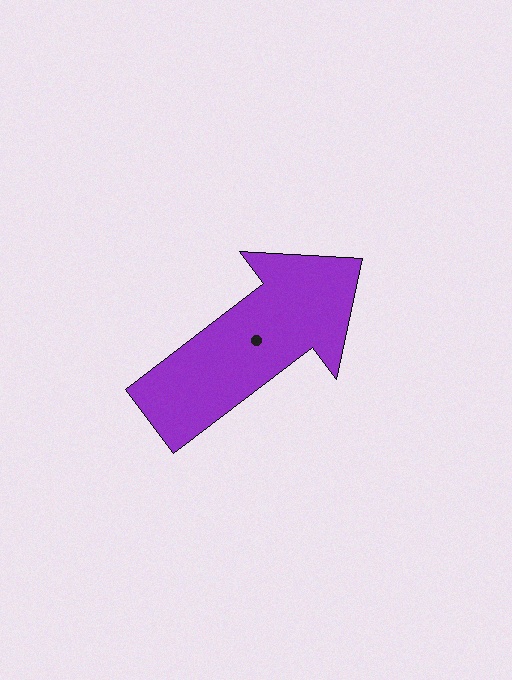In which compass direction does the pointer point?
Northeast.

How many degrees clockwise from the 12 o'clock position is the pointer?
Approximately 53 degrees.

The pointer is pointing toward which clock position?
Roughly 2 o'clock.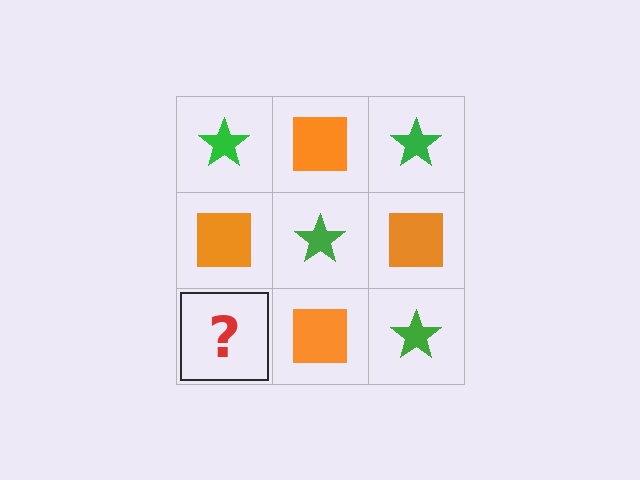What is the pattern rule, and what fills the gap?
The rule is that it alternates green star and orange square in a checkerboard pattern. The gap should be filled with a green star.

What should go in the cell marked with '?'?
The missing cell should contain a green star.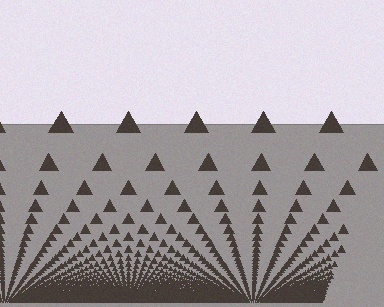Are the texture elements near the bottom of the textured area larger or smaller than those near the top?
Smaller. The gradient is inverted — elements near the bottom are smaller and denser.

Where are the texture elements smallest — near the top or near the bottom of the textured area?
Near the bottom.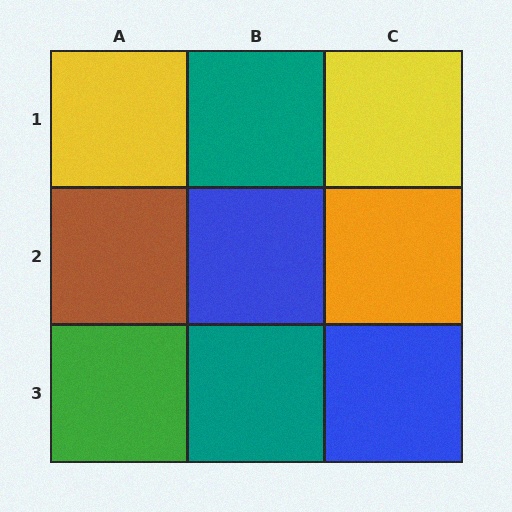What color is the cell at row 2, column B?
Blue.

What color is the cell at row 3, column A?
Green.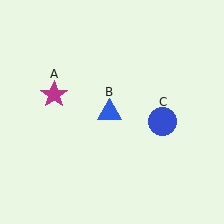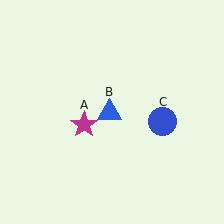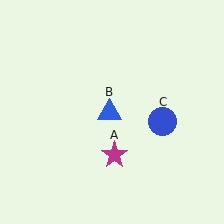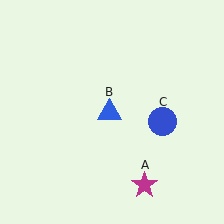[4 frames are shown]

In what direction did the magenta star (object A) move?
The magenta star (object A) moved down and to the right.